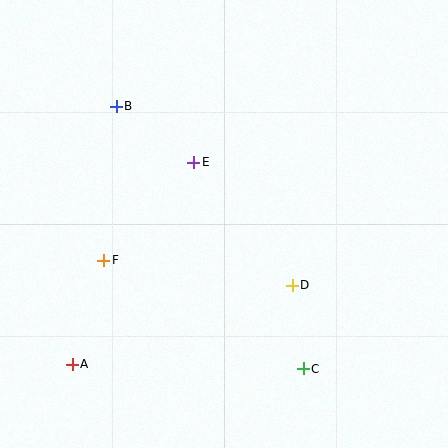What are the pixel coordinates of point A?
Point A is at (72, 364).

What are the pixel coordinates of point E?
Point E is at (194, 162).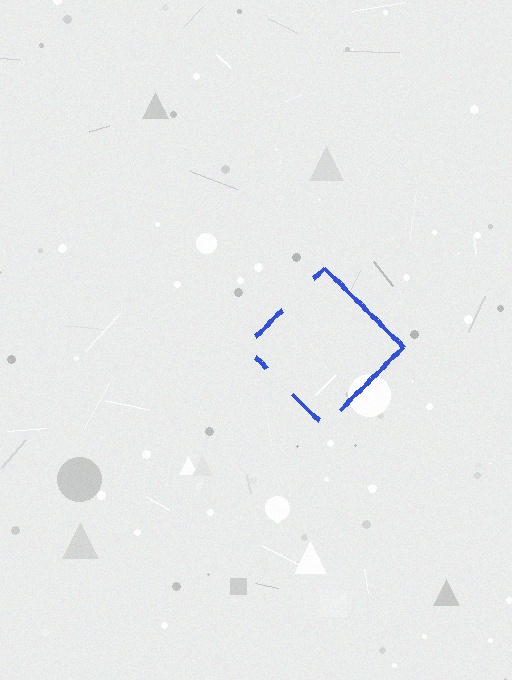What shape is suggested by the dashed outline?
The dashed outline suggests a diamond.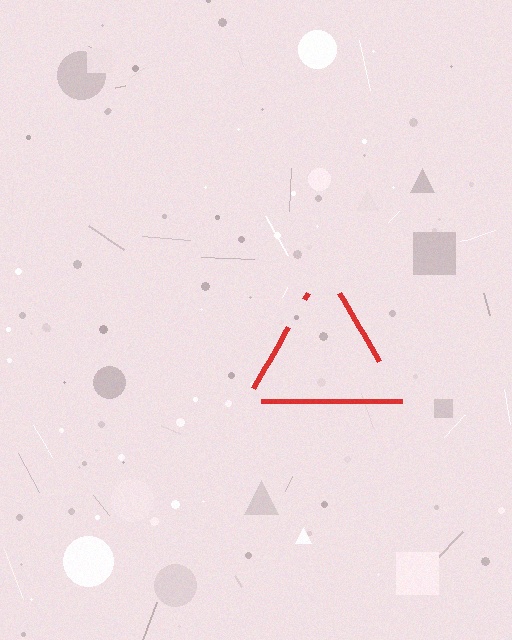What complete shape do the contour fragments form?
The contour fragments form a triangle.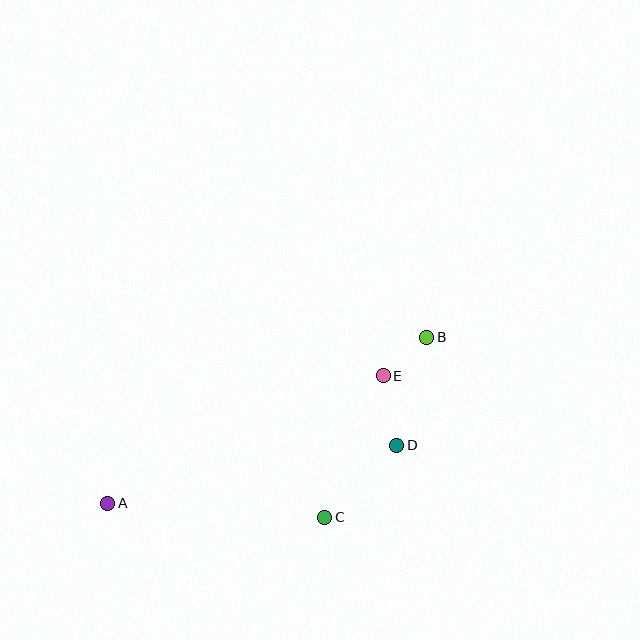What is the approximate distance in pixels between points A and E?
The distance between A and E is approximately 303 pixels.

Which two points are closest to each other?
Points B and E are closest to each other.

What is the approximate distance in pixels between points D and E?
The distance between D and E is approximately 71 pixels.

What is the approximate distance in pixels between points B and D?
The distance between B and D is approximately 112 pixels.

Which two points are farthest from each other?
Points A and B are farthest from each other.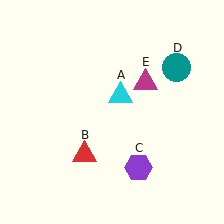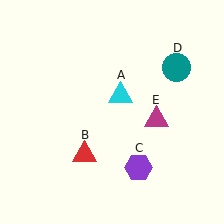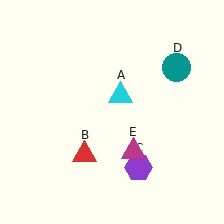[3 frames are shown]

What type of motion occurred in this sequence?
The magenta triangle (object E) rotated clockwise around the center of the scene.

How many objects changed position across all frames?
1 object changed position: magenta triangle (object E).